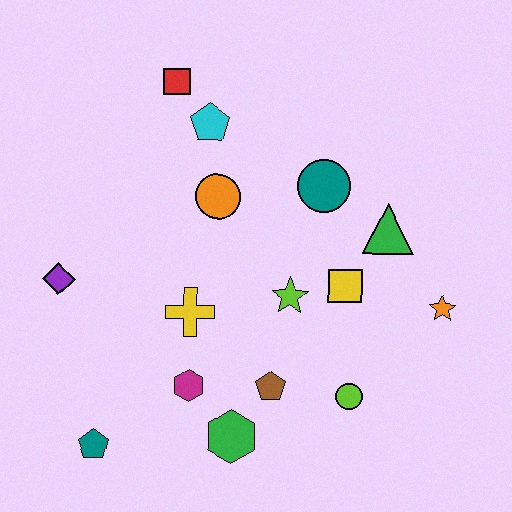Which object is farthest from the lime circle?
The red square is farthest from the lime circle.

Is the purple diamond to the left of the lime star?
Yes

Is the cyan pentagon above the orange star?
Yes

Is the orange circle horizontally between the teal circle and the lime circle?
No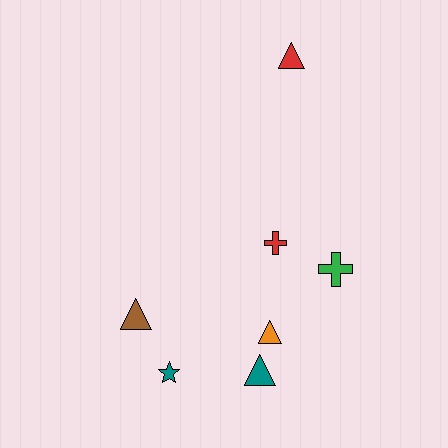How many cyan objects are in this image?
There are no cyan objects.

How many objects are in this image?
There are 7 objects.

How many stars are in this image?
There is 1 star.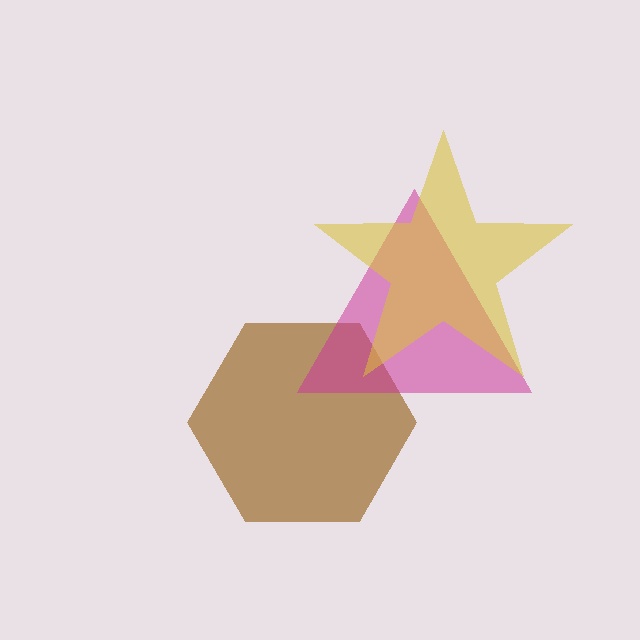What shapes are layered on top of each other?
The layered shapes are: a brown hexagon, a magenta triangle, a yellow star.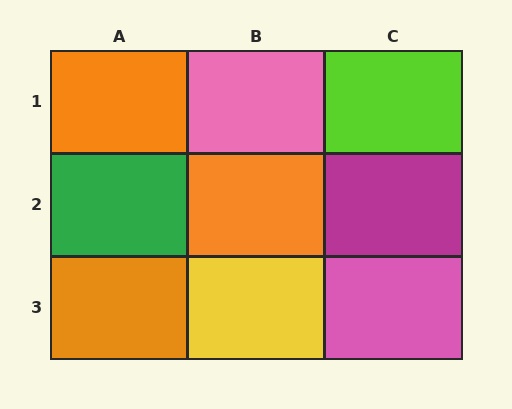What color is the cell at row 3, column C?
Pink.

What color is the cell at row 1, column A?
Orange.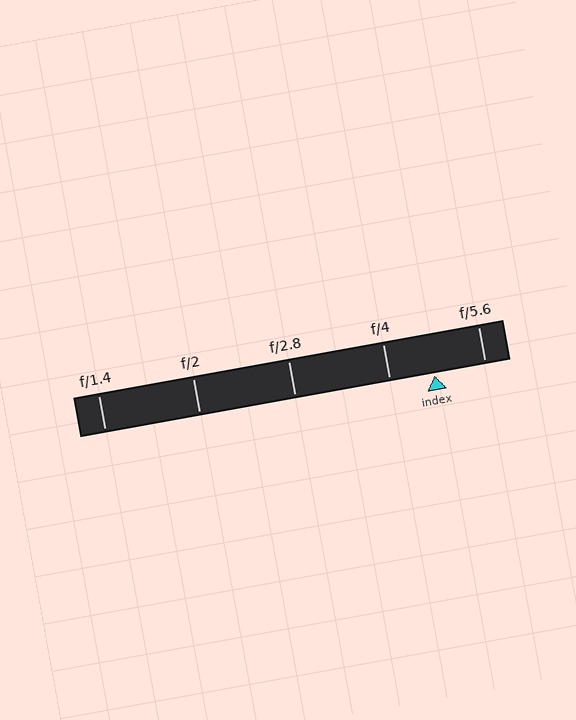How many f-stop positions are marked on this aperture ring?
There are 5 f-stop positions marked.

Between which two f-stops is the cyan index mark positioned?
The index mark is between f/4 and f/5.6.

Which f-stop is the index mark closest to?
The index mark is closest to f/4.